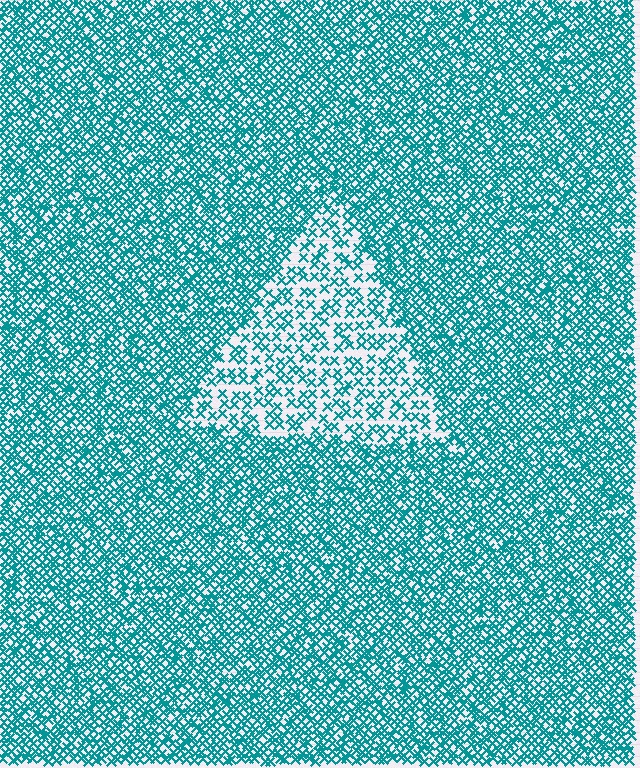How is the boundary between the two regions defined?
The boundary is defined by a change in element density (approximately 2.2x ratio). All elements are the same color, size, and shape.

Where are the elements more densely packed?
The elements are more densely packed outside the triangle boundary.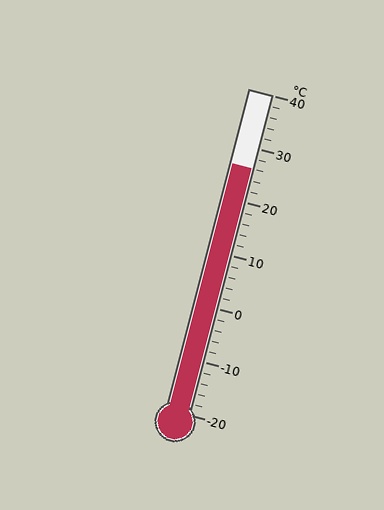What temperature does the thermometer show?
The thermometer shows approximately 26°C.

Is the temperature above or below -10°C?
The temperature is above -10°C.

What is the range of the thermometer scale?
The thermometer scale ranges from -20°C to 40°C.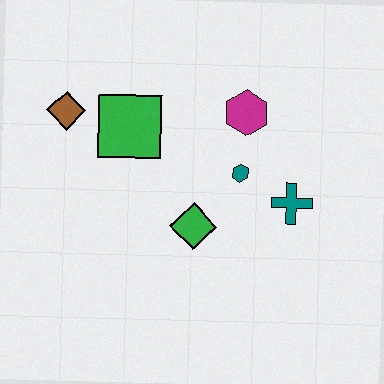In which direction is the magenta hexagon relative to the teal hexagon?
The magenta hexagon is above the teal hexagon.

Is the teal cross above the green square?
No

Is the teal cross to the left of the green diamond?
No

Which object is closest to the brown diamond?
The green square is closest to the brown diamond.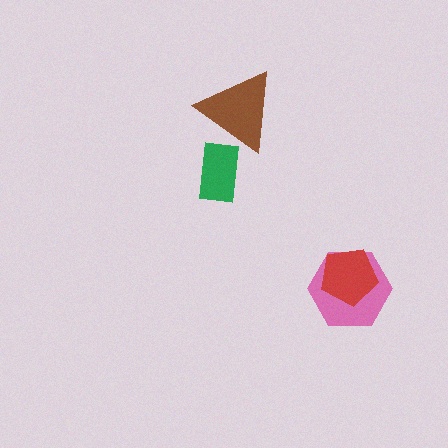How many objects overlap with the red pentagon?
1 object overlaps with the red pentagon.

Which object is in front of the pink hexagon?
The red pentagon is in front of the pink hexagon.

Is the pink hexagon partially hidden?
Yes, it is partially covered by another shape.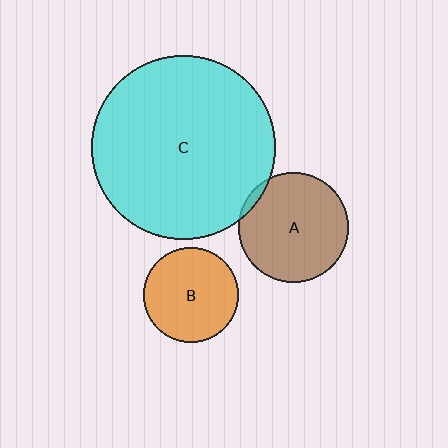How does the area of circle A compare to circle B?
Approximately 1.3 times.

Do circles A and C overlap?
Yes.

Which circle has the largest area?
Circle C (cyan).